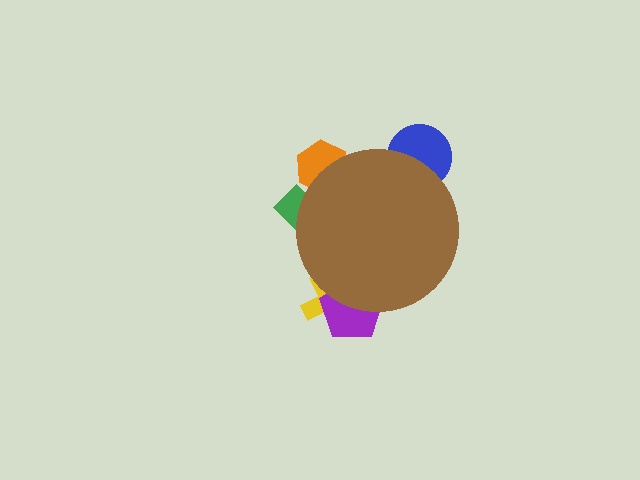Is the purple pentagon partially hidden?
Yes, the purple pentagon is partially hidden behind the brown circle.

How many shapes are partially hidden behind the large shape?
5 shapes are partially hidden.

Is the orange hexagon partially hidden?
Yes, the orange hexagon is partially hidden behind the brown circle.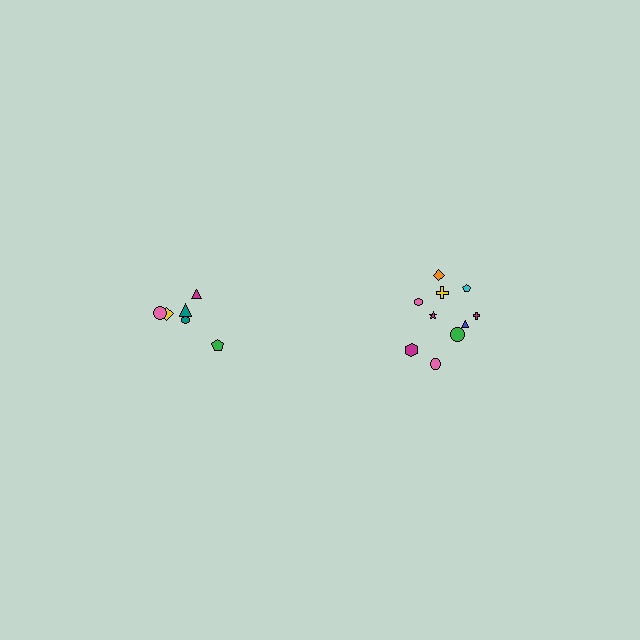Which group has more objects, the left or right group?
The right group.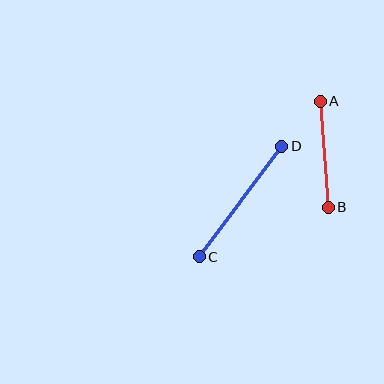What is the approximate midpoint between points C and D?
The midpoint is at approximately (241, 202) pixels.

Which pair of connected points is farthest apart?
Points C and D are farthest apart.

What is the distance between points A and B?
The distance is approximately 107 pixels.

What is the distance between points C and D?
The distance is approximately 138 pixels.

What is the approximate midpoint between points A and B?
The midpoint is at approximately (324, 154) pixels.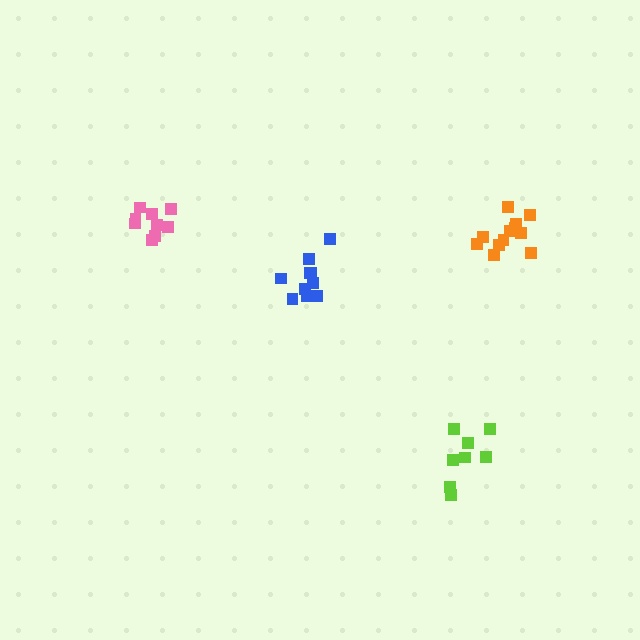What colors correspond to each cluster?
The clusters are colored: pink, lime, orange, blue.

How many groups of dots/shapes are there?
There are 4 groups.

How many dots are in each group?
Group 1: 9 dots, Group 2: 8 dots, Group 3: 12 dots, Group 4: 10 dots (39 total).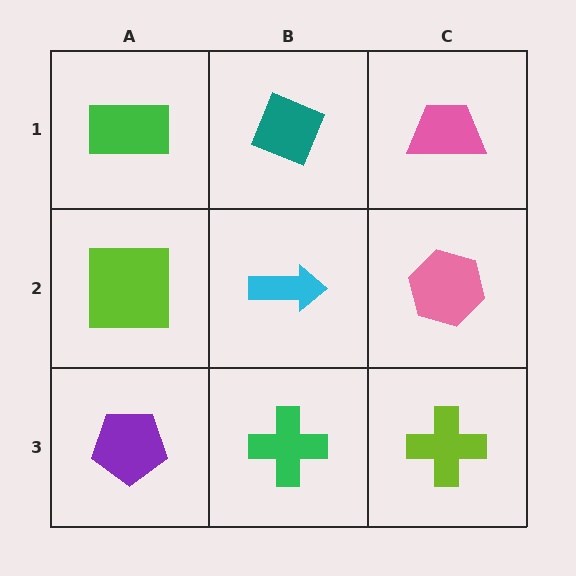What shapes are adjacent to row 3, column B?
A cyan arrow (row 2, column B), a purple pentagon (row 3, column A), a lime cross (row 3, column C).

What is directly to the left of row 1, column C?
A teal diamond.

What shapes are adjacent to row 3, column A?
A lime square (row 2, column A), a green cross (row 3, column B).